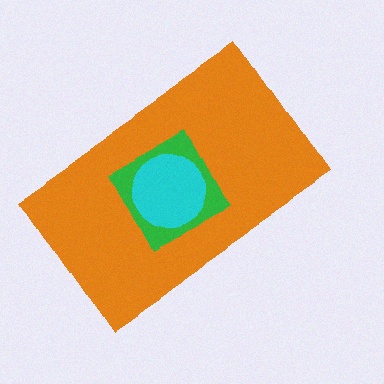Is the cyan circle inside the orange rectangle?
Yes.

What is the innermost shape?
The cyan circle.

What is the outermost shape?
The orange rectangle.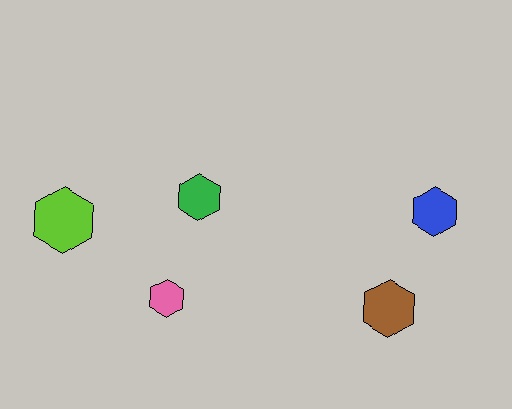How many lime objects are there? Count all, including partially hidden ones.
There is 1 lime object.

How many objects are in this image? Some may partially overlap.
There are 5 objects.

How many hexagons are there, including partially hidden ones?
There are 5 hexagons.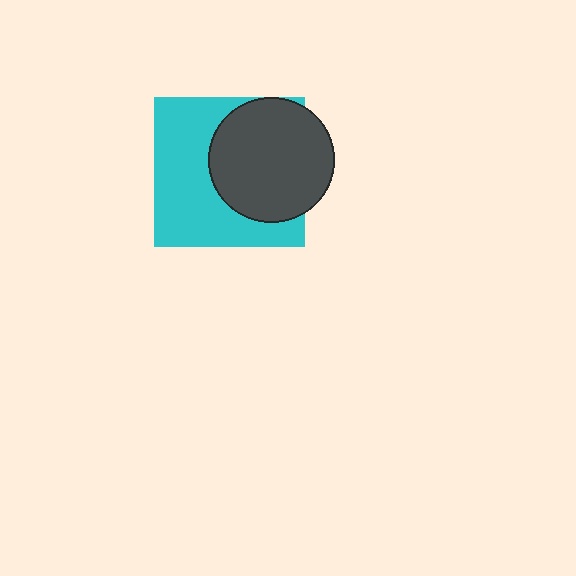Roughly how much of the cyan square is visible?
About half of it is visible (roughly 55%).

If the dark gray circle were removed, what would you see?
You would see the complete cyan square.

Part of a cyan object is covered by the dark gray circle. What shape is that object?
It is a square.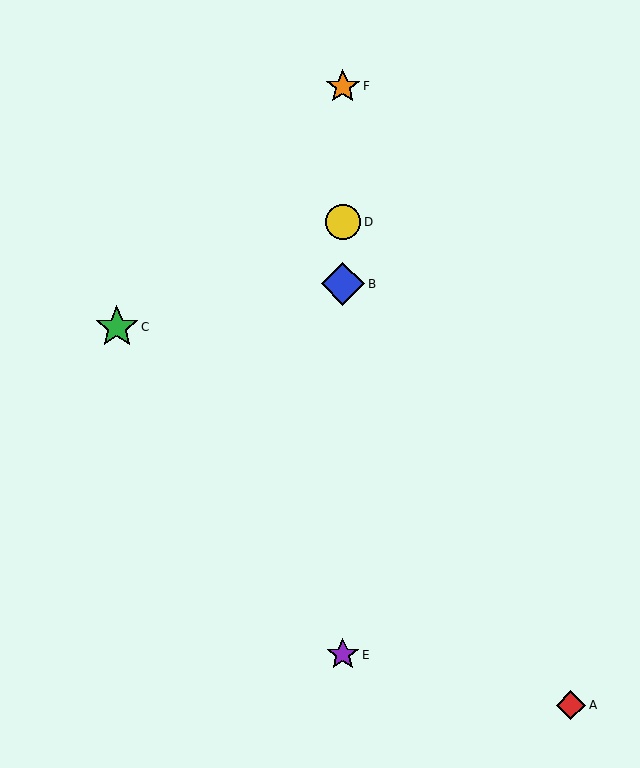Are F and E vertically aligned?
Yes, both are at x≈343.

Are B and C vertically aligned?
No, B is at x≈343 and C is at x≈117.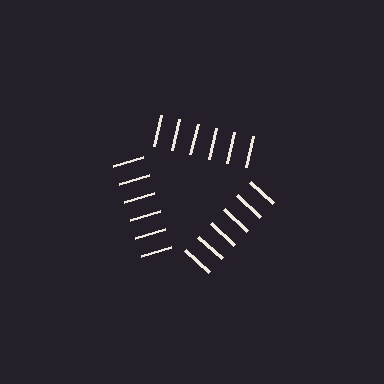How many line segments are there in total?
18 — 6 along each of the 3 edges.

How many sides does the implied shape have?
3 sides — the line-ends trace a triangle.